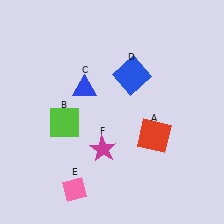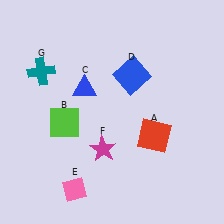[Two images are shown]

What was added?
A teal cross (G) was added in Image 2.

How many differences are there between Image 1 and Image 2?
There is 1 difference between the two images.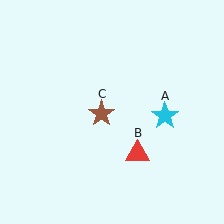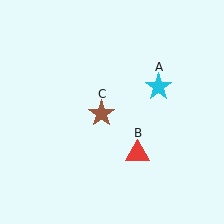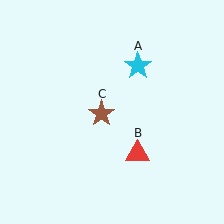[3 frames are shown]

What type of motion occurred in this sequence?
The cyan star (object A) rotated counterclockwise around the center of the scene.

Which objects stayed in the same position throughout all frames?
Red triangle (object B) and brown star (object C) remained stationary.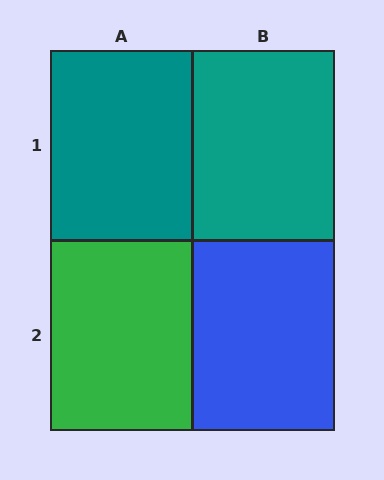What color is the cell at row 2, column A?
Green.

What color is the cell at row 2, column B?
Blue.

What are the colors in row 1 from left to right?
Teal, teal.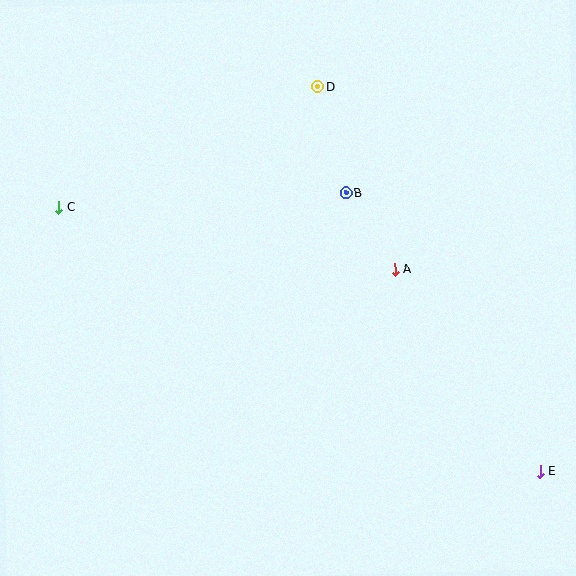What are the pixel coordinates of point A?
Point A is at (395, 269).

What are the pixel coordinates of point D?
Point D is at (317, 87).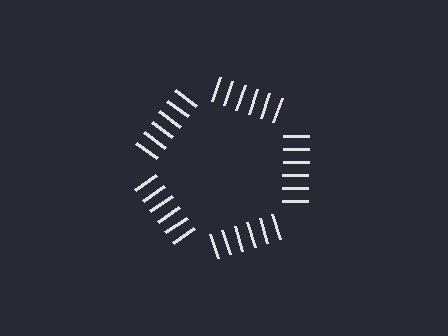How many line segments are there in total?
30 — 6 along each of the 5 edges.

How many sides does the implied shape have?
5 sides — the line-ends trace a pentagon.